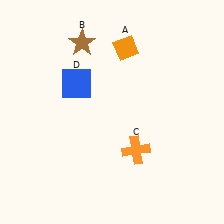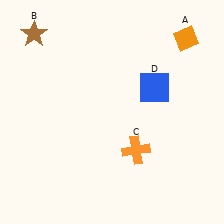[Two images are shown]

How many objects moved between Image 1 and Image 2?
3 objects moved between the two images.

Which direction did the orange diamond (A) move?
The orange diamond (A) moved right.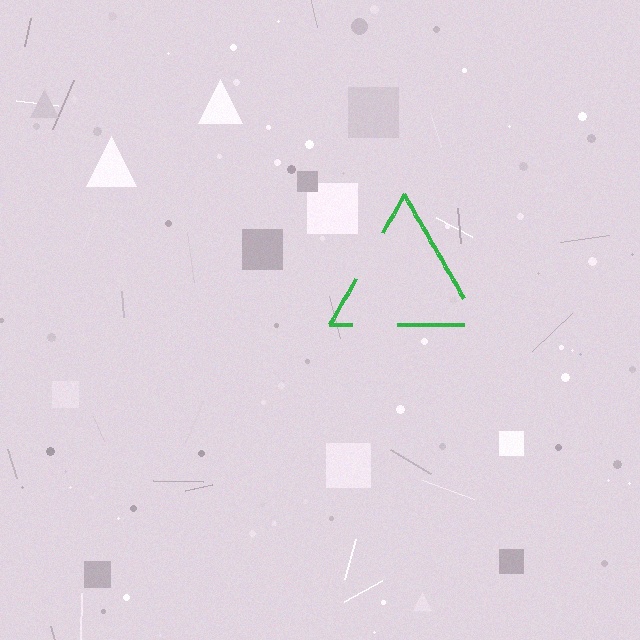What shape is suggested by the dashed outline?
The dashed outline suggests a triangle.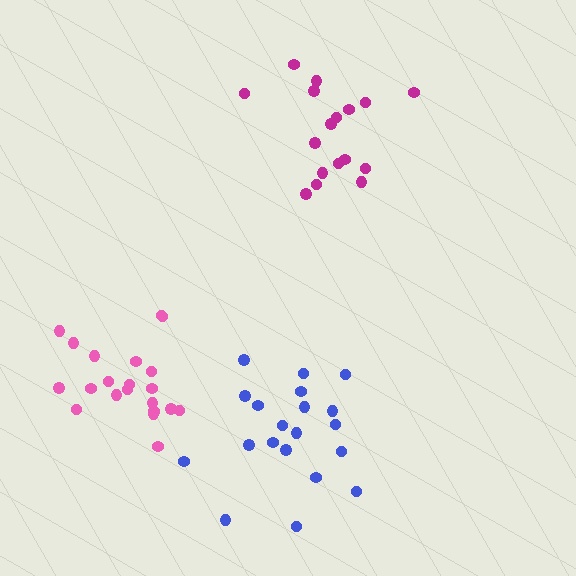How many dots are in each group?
Group 1: 20 dots, Group 2: 21 dots, Group 3: 17 dots (58 total).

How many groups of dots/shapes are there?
There are 3 groups.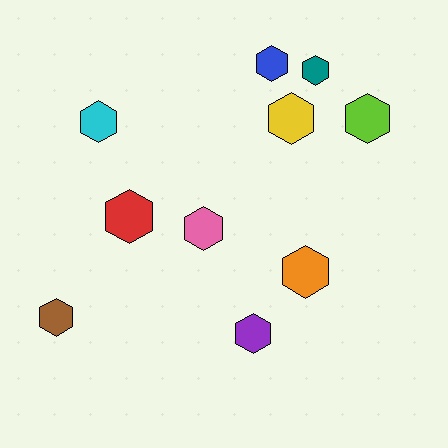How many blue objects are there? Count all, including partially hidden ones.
There is 1 blue object.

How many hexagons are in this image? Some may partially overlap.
There are 10 hexagons.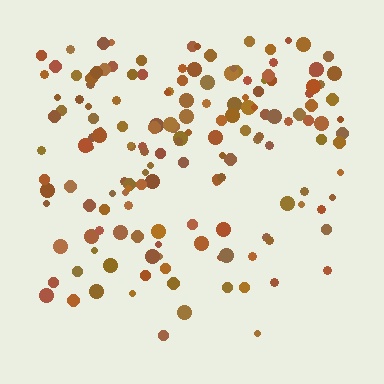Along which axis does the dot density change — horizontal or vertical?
Vertical.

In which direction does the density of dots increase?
From bottom to top, with the top side densest.